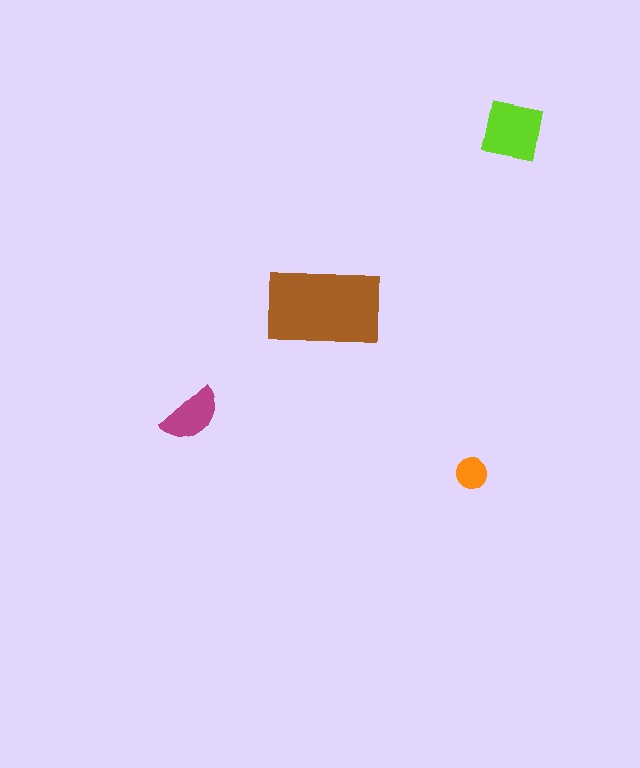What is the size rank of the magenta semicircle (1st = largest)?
3rd.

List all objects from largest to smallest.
The brown rectangle, the lime square, the magenta semicircle, the orange circle.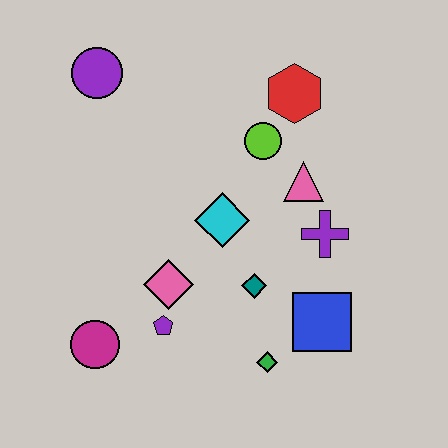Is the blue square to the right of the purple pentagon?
Yes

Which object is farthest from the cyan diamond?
The purple circle is farthest from the cyan diamond.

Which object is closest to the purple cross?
The pink triangle is closest to the purple cross.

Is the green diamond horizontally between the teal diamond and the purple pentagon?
No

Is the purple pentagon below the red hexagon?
Yes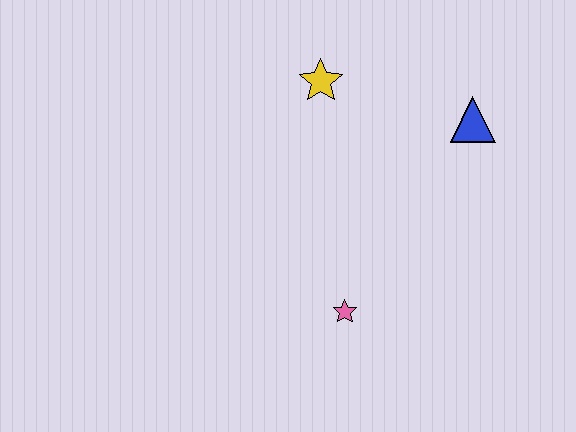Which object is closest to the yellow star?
The blue triangle is closest to the yellow star.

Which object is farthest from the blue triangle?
The pink star is farthest from the blue triangle.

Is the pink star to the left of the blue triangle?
Yes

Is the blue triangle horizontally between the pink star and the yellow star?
No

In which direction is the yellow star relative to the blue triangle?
The yellow star is to the left of the blue triangle.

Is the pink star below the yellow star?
Yes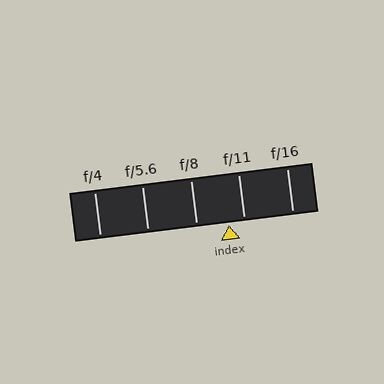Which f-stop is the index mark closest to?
The index mark is closest to f/11.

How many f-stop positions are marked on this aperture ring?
There are 5 f-stop positions marked.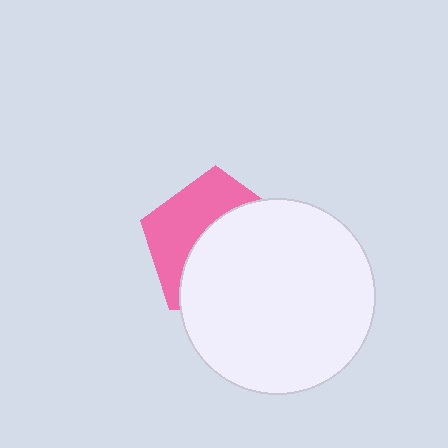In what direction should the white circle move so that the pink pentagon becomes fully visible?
The white circle should move toward the lower-right. That is the shortest direction to clear the overlap and leave the pink pentagon fully visible.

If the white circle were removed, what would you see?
You would see the complete pink pentagon.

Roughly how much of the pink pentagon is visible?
A small part of it is visible (roughly 41%).